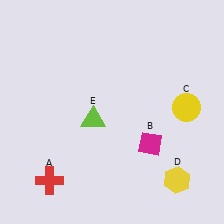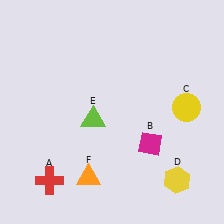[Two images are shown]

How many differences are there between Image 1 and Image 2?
There is 1 difference between the two images.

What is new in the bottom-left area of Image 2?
An orange triangle (F) was added in the bottom-left area of Image 2.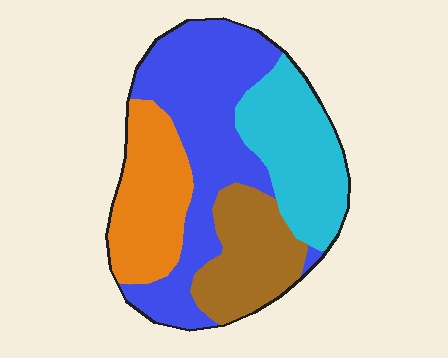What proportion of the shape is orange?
Orange takes up about one fifth (1/5) of the shape.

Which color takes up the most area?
Blue, at roughly 40%.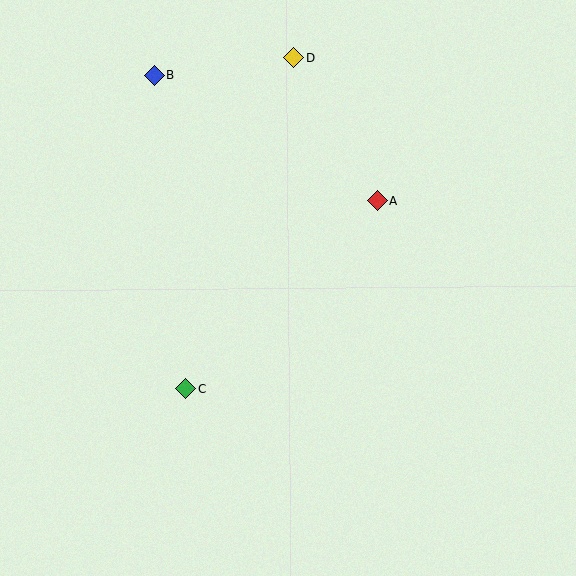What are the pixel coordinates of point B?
Point B is at (154, 76).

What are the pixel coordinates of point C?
Point C is at (186, 389).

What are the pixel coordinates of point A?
Point A is at (377, 201).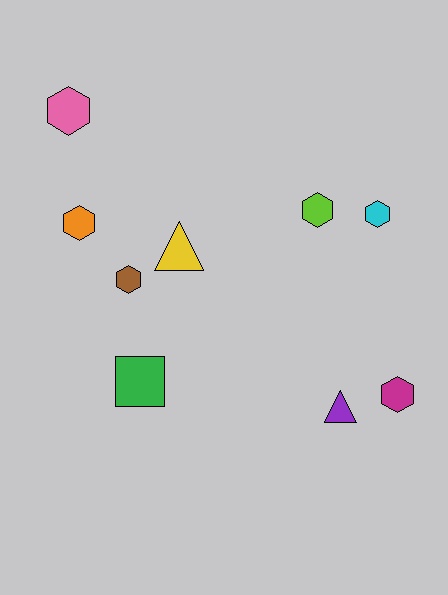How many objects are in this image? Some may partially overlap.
There are 9 objects.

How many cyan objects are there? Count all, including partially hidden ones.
There is 1 cyan object.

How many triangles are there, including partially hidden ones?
There are 2 triangles.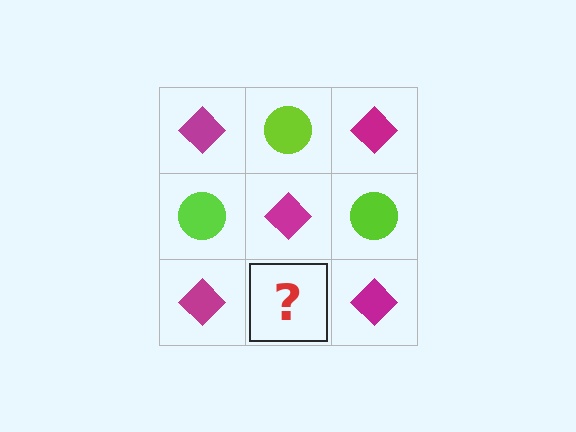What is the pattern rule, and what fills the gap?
The rule is that it alternates magenta diamond and lime circle in a checkerboard pattern. The gap should be filled with a lime circle.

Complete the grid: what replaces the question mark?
The question mark should be replaced with a lime circle.